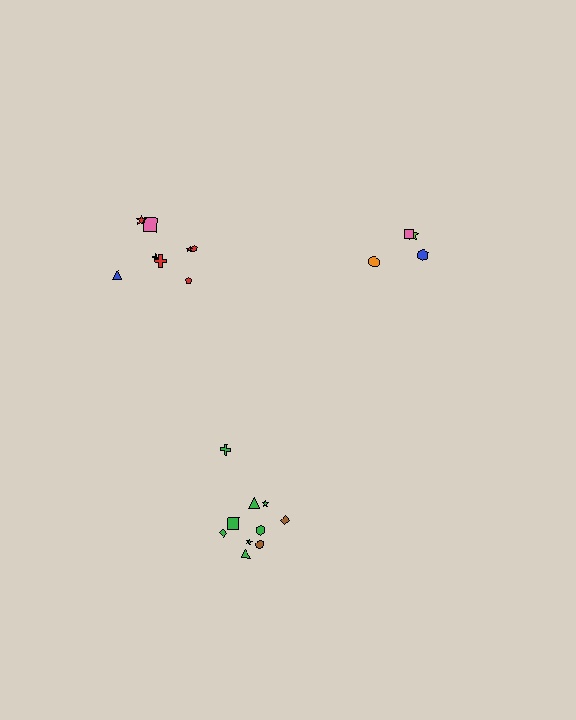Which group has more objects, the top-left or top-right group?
The top-left group.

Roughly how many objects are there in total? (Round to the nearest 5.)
Roughly 20 objects in total.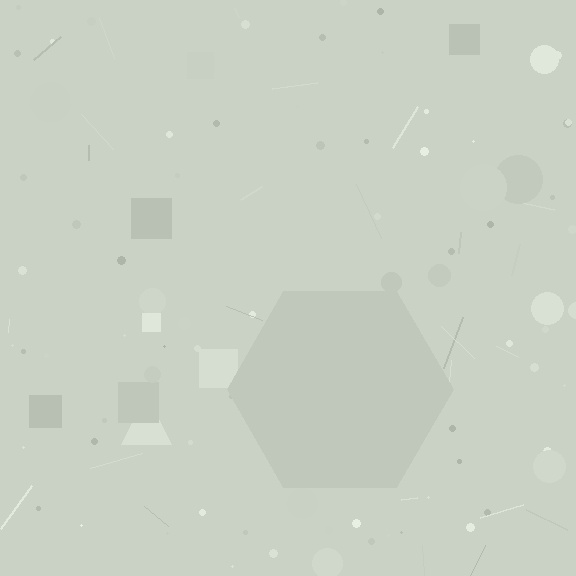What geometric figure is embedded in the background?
A hexagon is embedded in the background.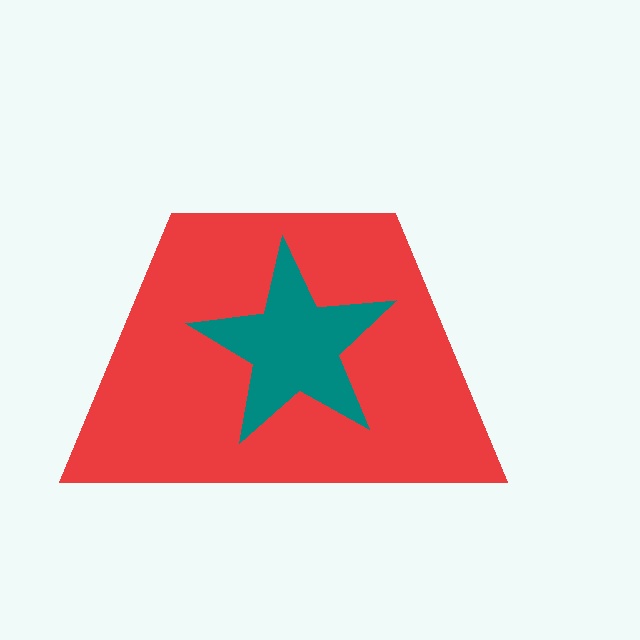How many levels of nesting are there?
2.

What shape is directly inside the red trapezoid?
The teal star.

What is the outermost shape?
The red trapezoid.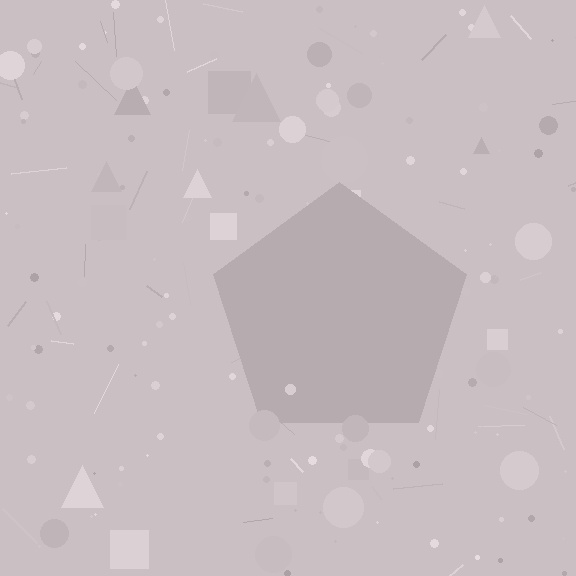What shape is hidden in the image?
A pentagon is hidden in the image.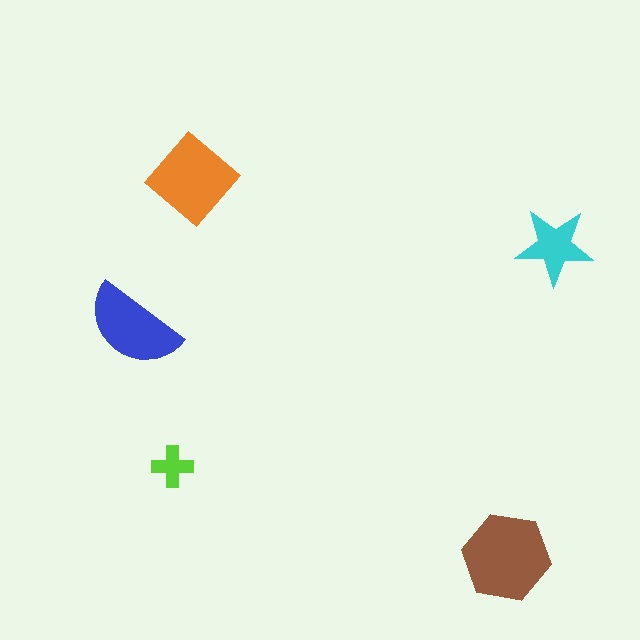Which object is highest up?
The orange diamond is topmost.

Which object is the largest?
The brown hexagon.